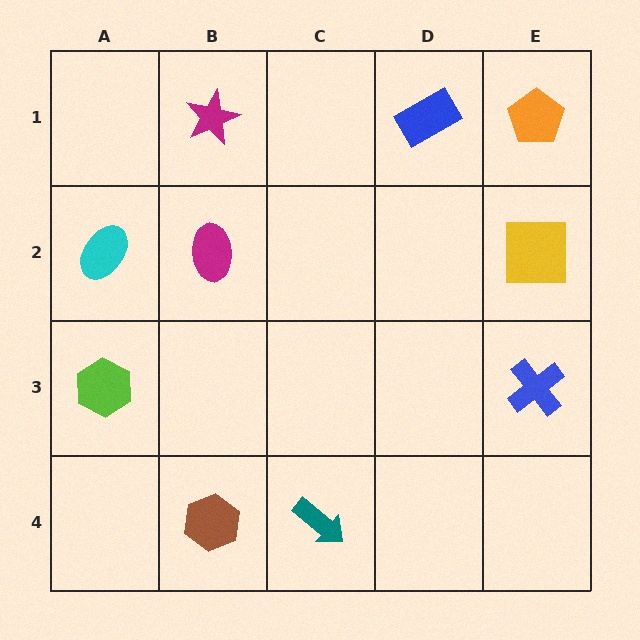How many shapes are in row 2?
3 shapes.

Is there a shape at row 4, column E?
No, that cell is empty.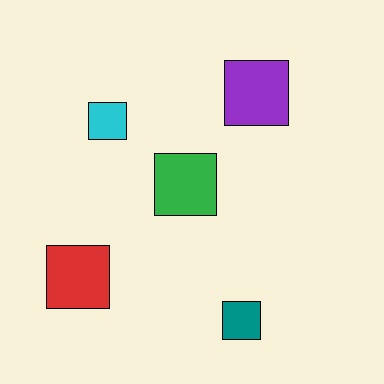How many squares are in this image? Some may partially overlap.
There are 5 squares.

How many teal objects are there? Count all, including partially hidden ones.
There is 1 teal object.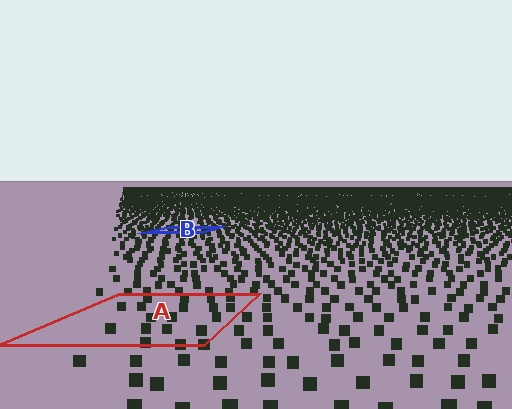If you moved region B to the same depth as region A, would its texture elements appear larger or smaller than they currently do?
They would appear larger. At a closer depth, the same texture elements are projected at a bigger on-screen size.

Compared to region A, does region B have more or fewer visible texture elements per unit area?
Region B has more texture elements per unit area — they are packed more densely because it is farther away.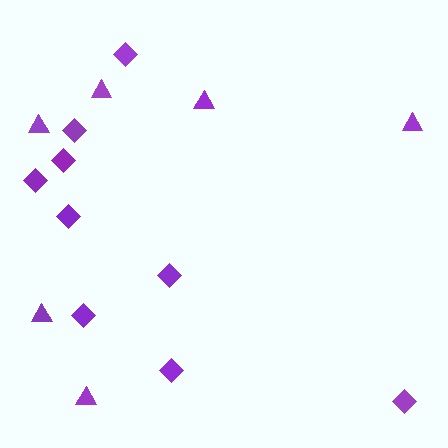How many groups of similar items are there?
There are 2 groups: one group of diamonds (9) and one group of triangles (6).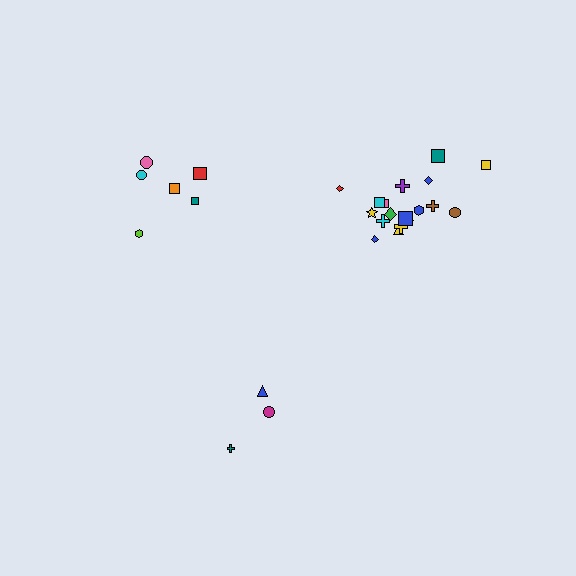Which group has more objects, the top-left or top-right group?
The top-right group.